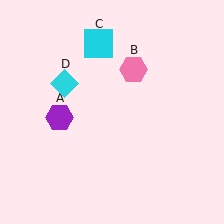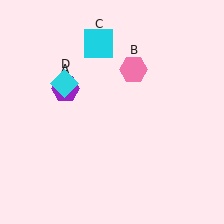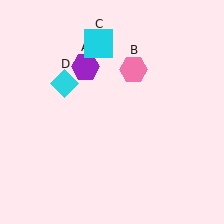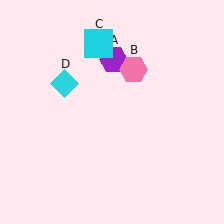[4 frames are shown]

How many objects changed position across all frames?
1 object changed position: purple hexagon (object A).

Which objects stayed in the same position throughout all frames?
Pink hexagon (object B) and cyan square (object C) and cyan diamond (object D) remained stationary.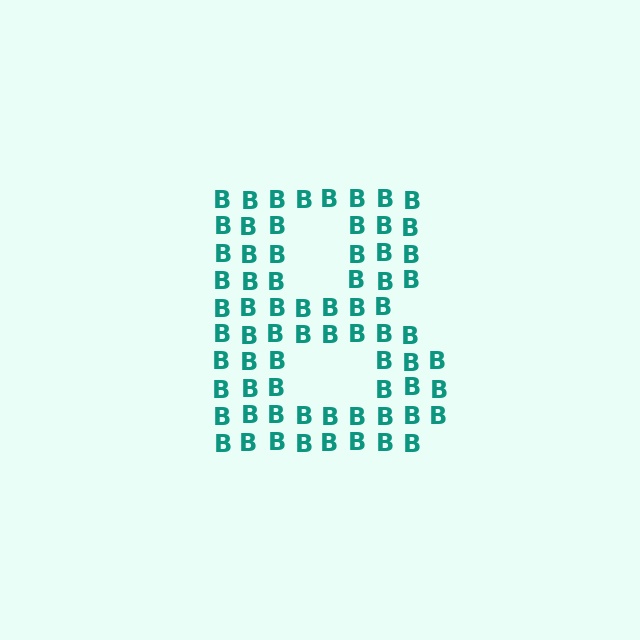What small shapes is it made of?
It is made of small letter B's.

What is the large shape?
The large shape is the letter B.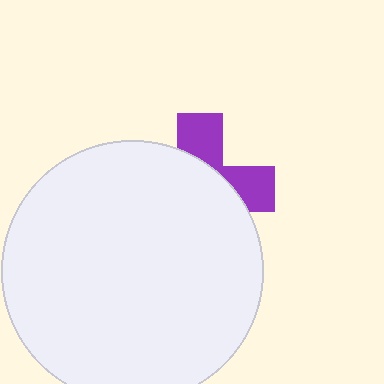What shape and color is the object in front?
The object in front is a white circle.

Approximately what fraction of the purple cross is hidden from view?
Roughly 66% of the purple cross is hidden behind the white circle.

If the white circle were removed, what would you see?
You would see the complete purple cross.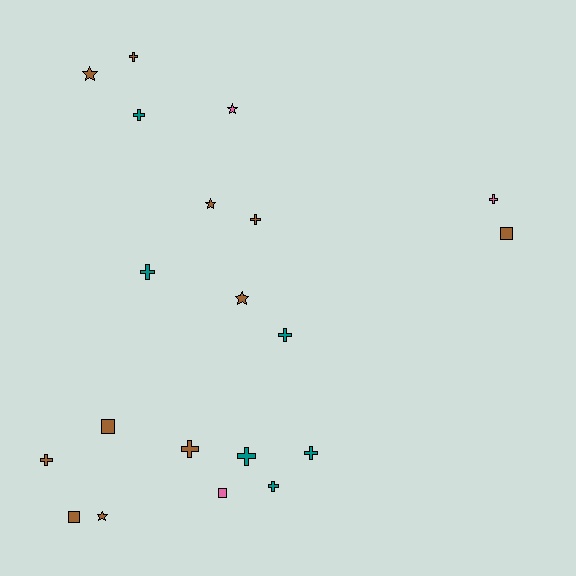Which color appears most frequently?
Brown, with 11 objects.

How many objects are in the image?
There are 20 objects.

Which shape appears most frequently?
Cross, with 11 objects.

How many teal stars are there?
There are no teal stars.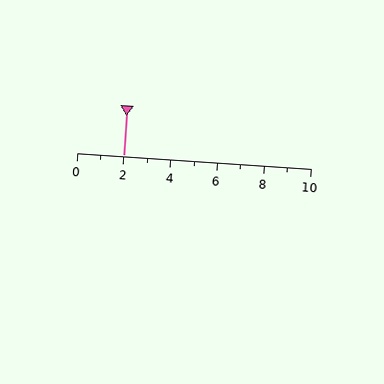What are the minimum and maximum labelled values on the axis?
The axis runs from 0 to 10.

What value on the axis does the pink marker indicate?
The marker indicates approximately 2.